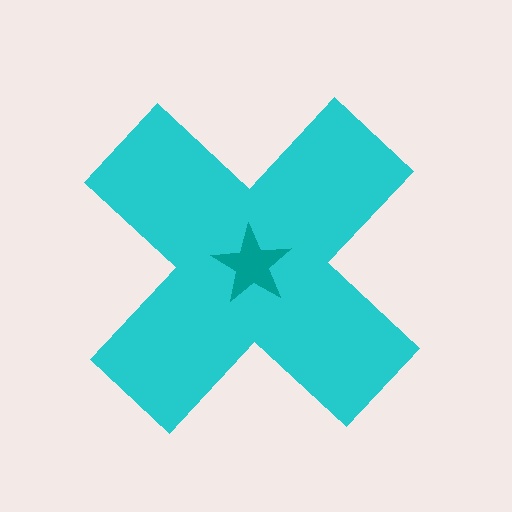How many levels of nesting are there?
2.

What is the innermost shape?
The teal star.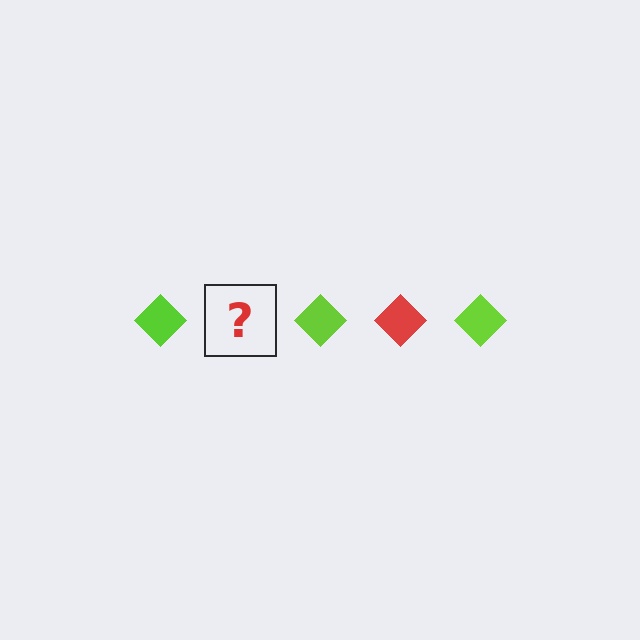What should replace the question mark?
The question mark should be replaced with a red diamond.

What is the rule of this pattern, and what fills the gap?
The rule is that the pattern cycles through lime, red diamonds. The gap should be filled with a red diamond.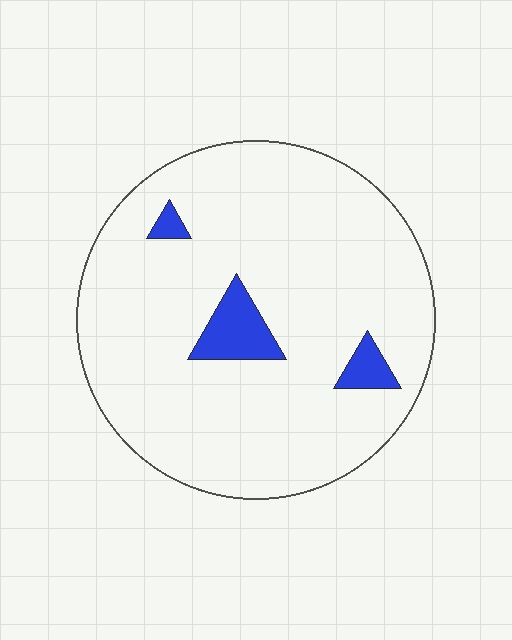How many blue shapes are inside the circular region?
3.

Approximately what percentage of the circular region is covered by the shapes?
Approximately 5%.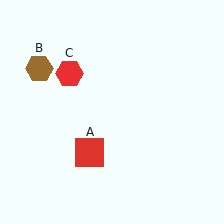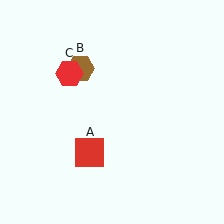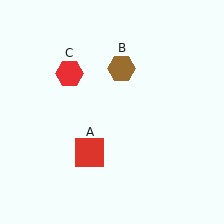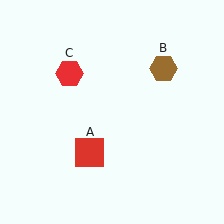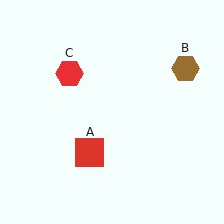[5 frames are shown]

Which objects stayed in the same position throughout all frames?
Red square (object A) and red hexagon (object C) remained stationary.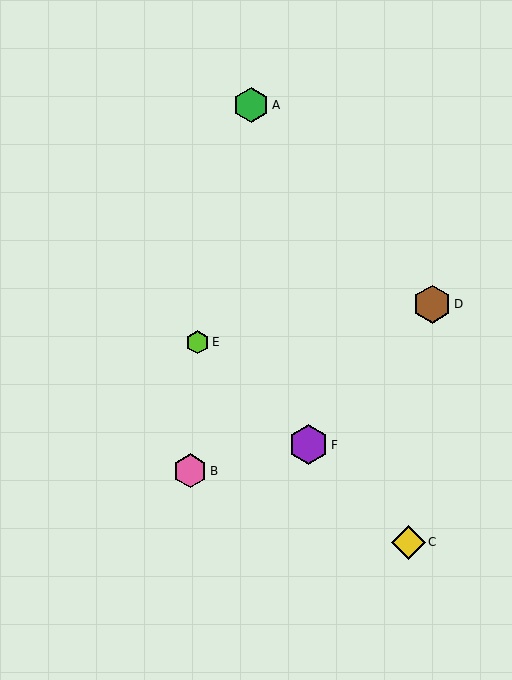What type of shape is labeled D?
Shape D is a brown hexagon.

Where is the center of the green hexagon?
The center of the green hexagon is at (251, 105).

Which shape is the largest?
The purple hexagon (labeled F) is the largest.